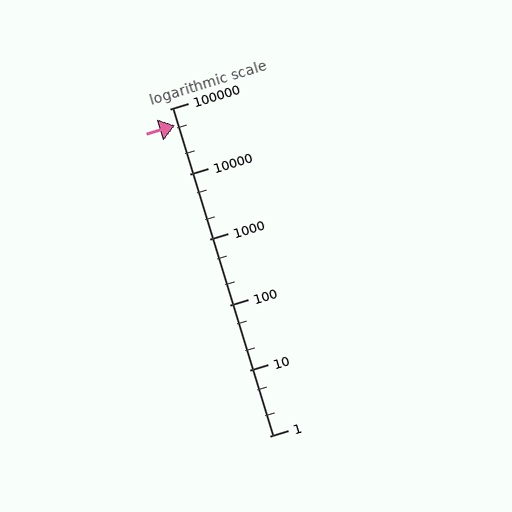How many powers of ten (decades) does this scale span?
The scale spans 5 decades, from 1 to 100000.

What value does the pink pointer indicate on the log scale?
The pointer indicates approximately 55000.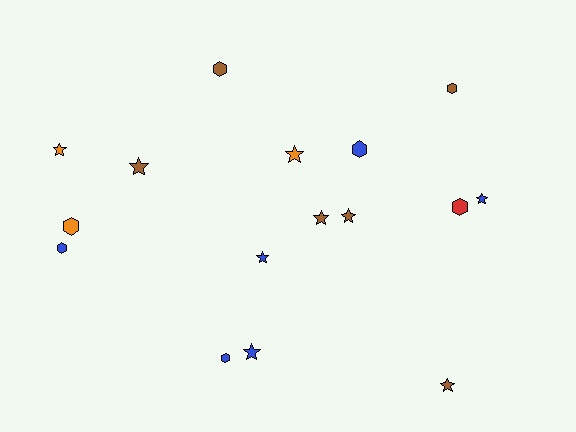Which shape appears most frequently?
Star, with 9 objects.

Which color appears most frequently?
Blue, with 6 objects.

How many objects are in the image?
There are 16 objects.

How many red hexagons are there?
There is 1 red hexagon.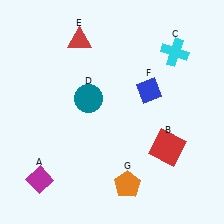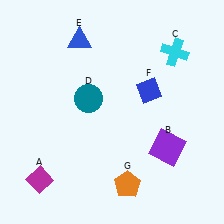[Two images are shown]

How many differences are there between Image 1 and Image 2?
There are 2 differences between the two images.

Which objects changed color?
B changed from red to purple. E changed from red to blue.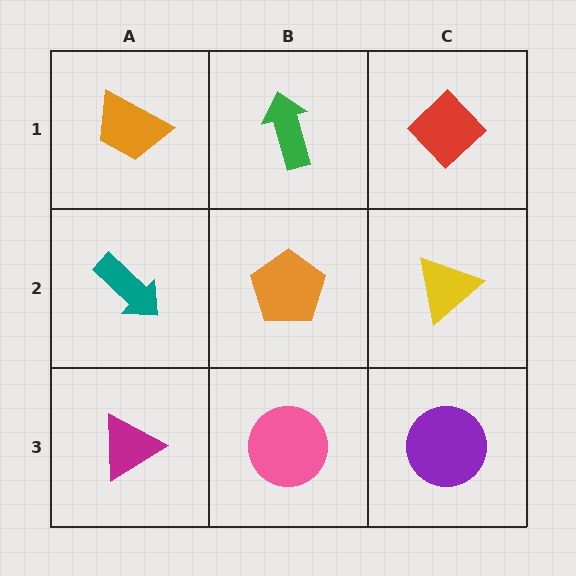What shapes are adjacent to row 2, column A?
An orange trapezoid (row 1, column A), a magenta triangle (row 3, column A), an orange pentagon (row 2, column B).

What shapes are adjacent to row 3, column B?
An orange pentagon (row 2, column B), a magenta triangle (row 3, column A), a purple circle (row 3, column C).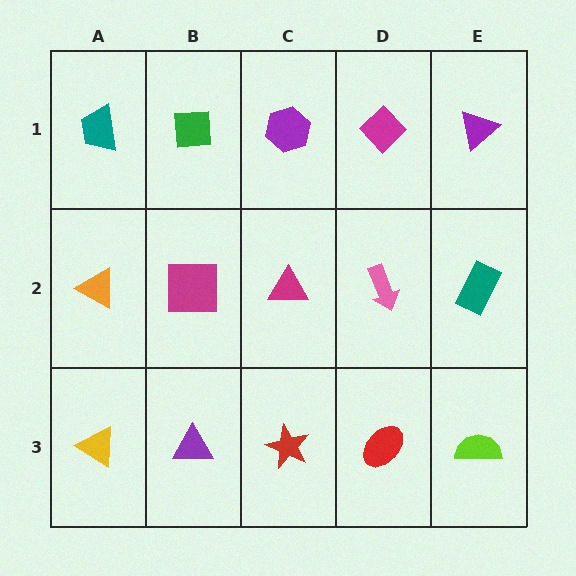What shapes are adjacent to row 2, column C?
A purple hexagon (row 1, column C), a red star (row 3, column C), a magenta square (row 2, column B), a pink arrow (row 2, column D).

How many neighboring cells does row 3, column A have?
2.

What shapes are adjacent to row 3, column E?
A teal rectangle (row 2, column E), a red ellipse (row 3, column D).